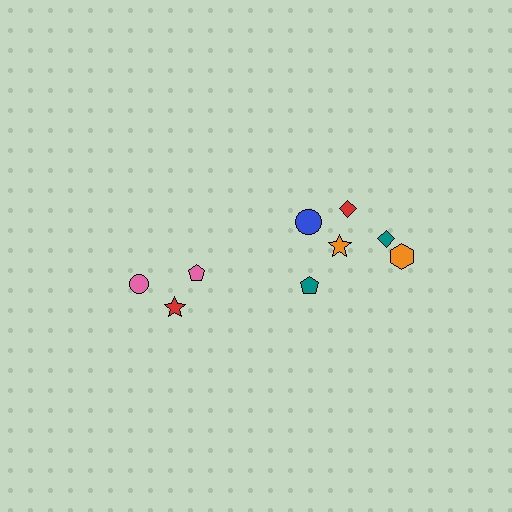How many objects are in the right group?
There are 6 objects.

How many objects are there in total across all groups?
There are 9 objects.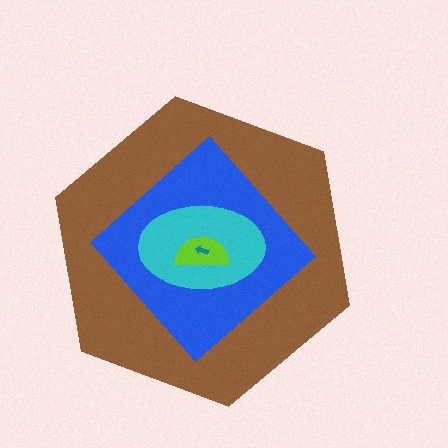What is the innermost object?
The teal arrow.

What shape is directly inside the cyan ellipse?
The lime semicircle.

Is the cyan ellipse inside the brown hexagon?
Yes.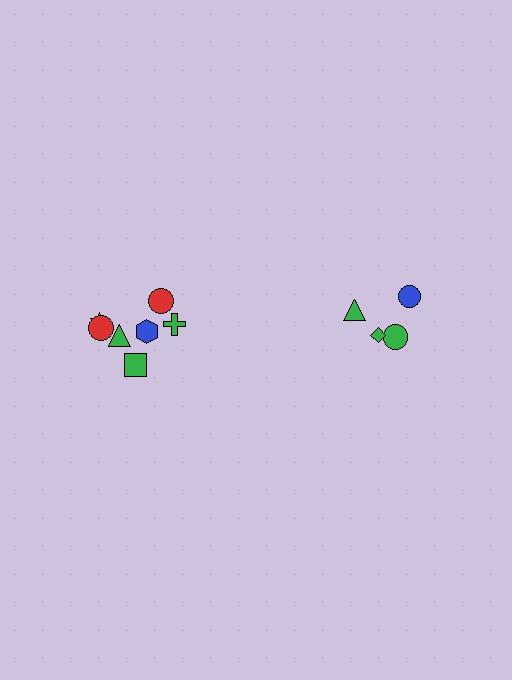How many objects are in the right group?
There are 4 objects.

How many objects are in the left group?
There are 7 objects.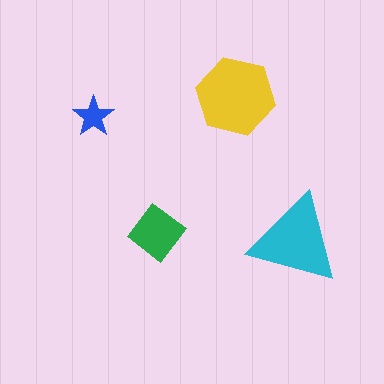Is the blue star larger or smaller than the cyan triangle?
Smaller.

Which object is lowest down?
The cyan triangle is bottommost.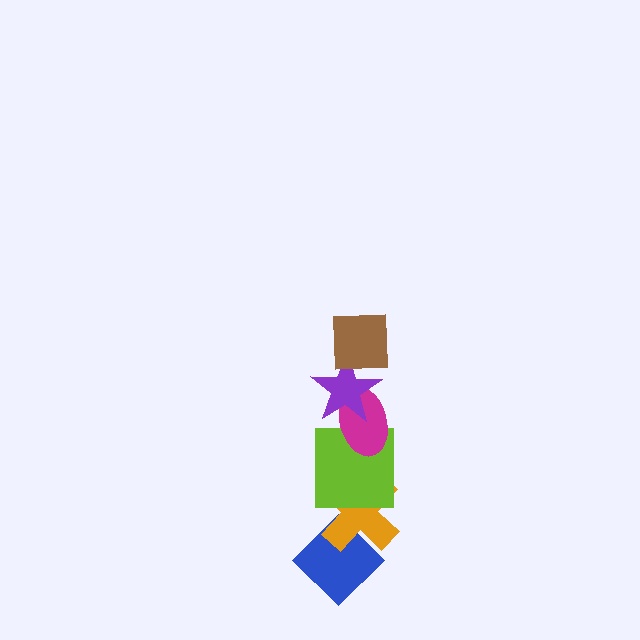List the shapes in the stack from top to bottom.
From top to bottom: the brown square, the purple star, the magenta ellipse, the lime square, the orange cross, the blue diamond.